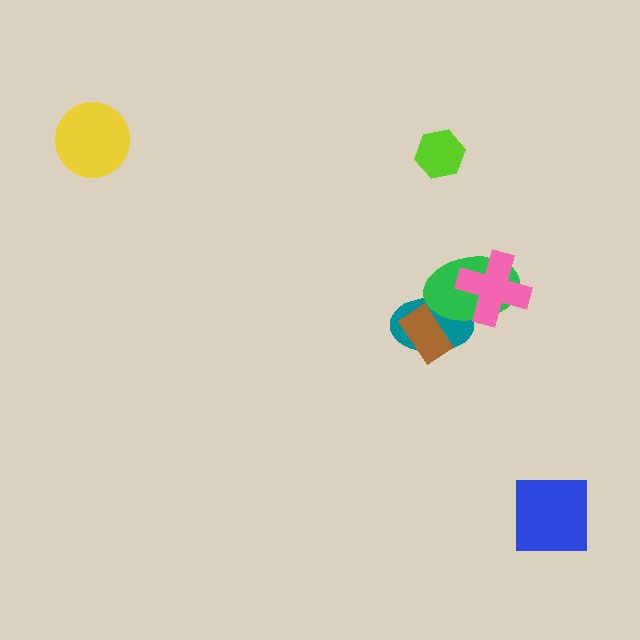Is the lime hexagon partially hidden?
No, no other shape covers it.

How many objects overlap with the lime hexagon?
0 objects overlap with the lime hexagon.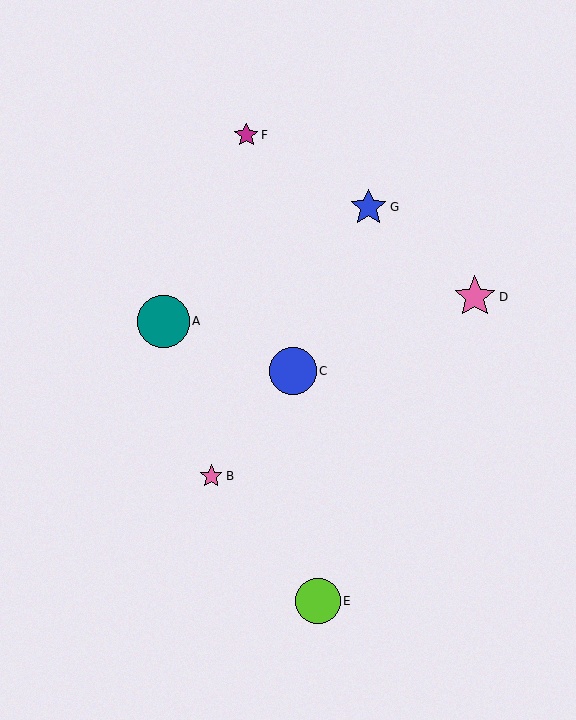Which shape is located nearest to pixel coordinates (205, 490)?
The pink star (labeled B) at (211, 476) is nearest to that location.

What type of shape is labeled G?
Shape G is a blue star.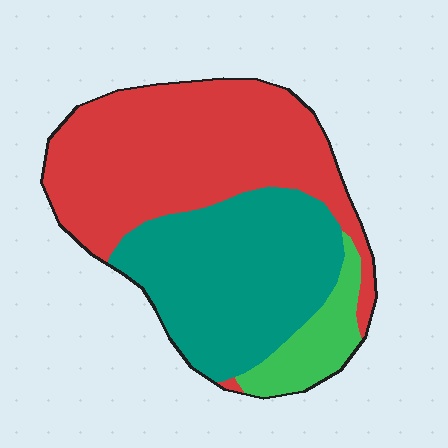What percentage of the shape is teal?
Teal covers 40% of the shape.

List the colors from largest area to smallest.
From largest to smallest: red, teal, green.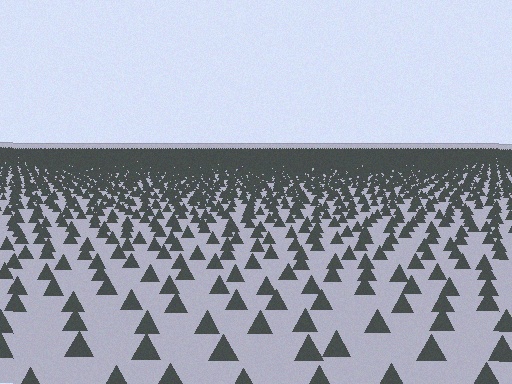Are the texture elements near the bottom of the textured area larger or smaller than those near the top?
Larger. Near the bottom, elements are closer to the viewer and appear at a bigger on-screen size.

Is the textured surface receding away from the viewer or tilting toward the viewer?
The surface is receding away from the viewer. Texture elements get smaller and denser toward the top.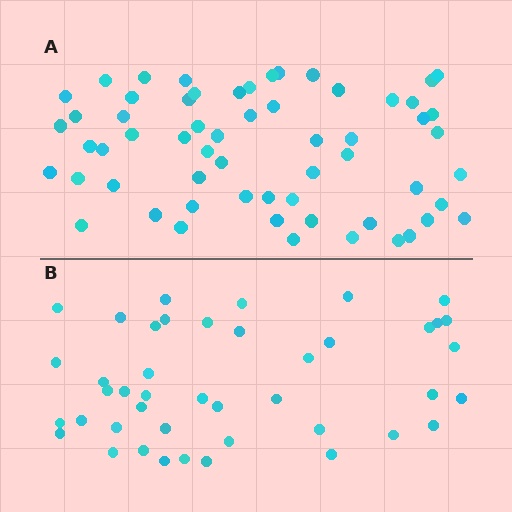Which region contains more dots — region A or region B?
Region A (the top region) has more dots.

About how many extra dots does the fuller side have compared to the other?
Region A has approximately 15 more dots than region B.